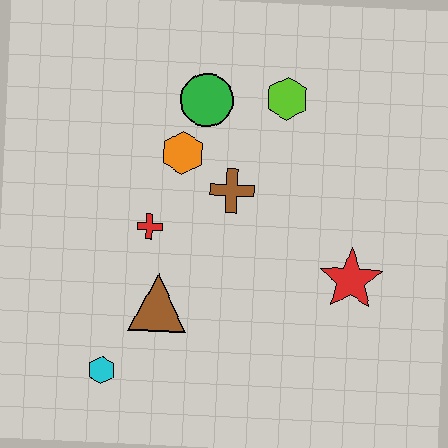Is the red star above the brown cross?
No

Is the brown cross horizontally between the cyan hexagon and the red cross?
No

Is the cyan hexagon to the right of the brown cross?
No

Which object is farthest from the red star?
The cyan hexagon is farthest from the red star.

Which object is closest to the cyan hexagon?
The brown triangle is closest to the cyan hexagon.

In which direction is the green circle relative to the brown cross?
The green circle is above the brown cross.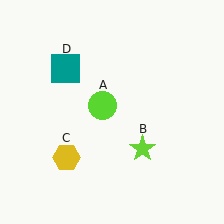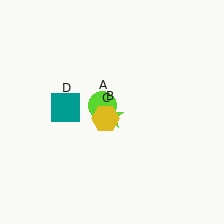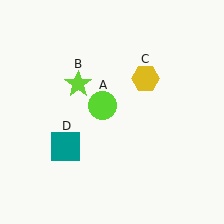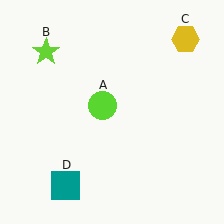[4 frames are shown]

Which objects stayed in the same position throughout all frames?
Lime circle (object A) remained stationary.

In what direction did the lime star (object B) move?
The lime star (object B) moved up and to the left.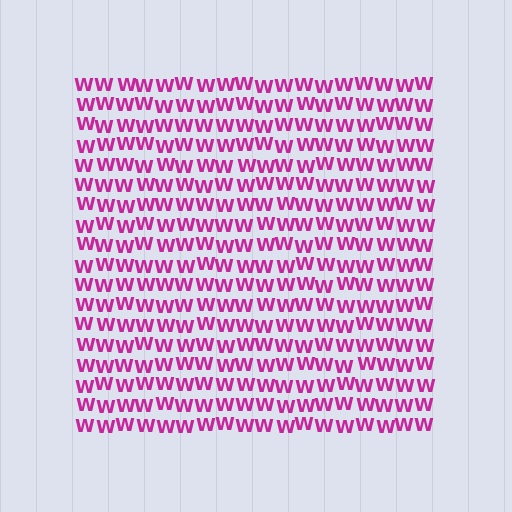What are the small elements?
The small elements are letter W's.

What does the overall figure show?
The overall figure shows a square.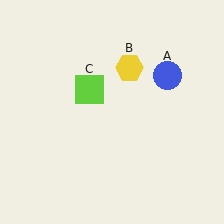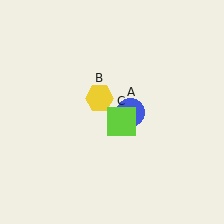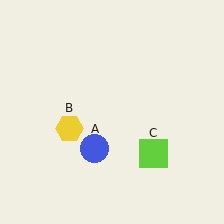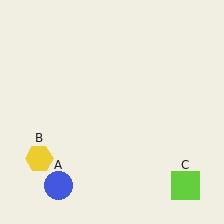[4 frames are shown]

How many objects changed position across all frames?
3 objects changed position: blue circle (object A), yellow hexagon (object B), lime square (object C).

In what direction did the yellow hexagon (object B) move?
The yellow hexagon (object B) moved down and to the left.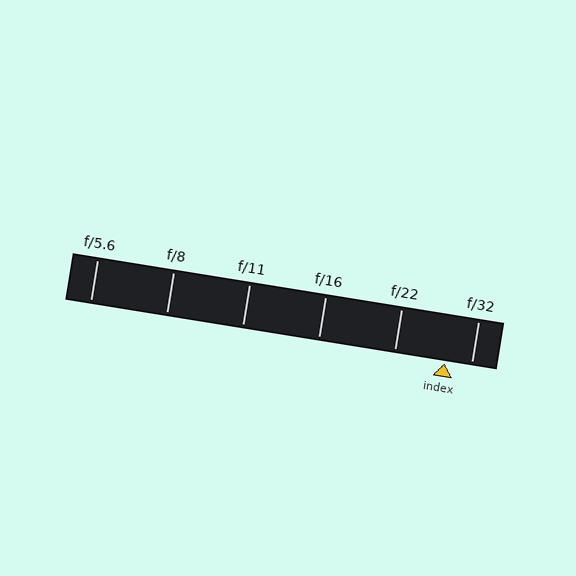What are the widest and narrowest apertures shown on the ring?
The widest aperture shown is f/5.6 and the narrowest is f/32.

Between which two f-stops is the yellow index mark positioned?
The index mark is between f/22 and f/32.